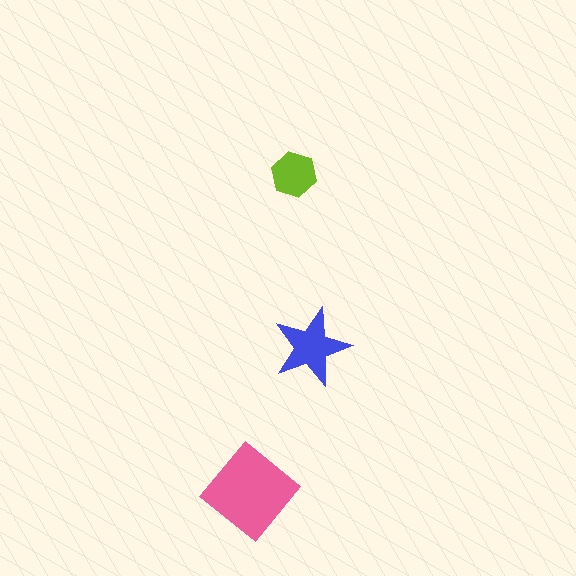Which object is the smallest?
The lime hexagon.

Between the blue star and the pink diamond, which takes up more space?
The pink diamond.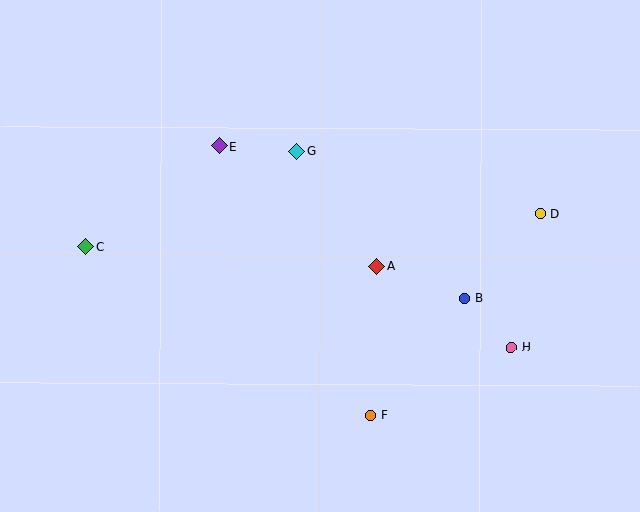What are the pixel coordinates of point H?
Point H is at (511, 347).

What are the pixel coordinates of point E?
Point E is at (219, 146).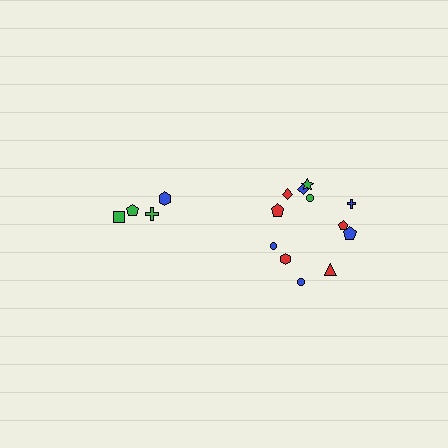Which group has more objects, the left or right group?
The right group.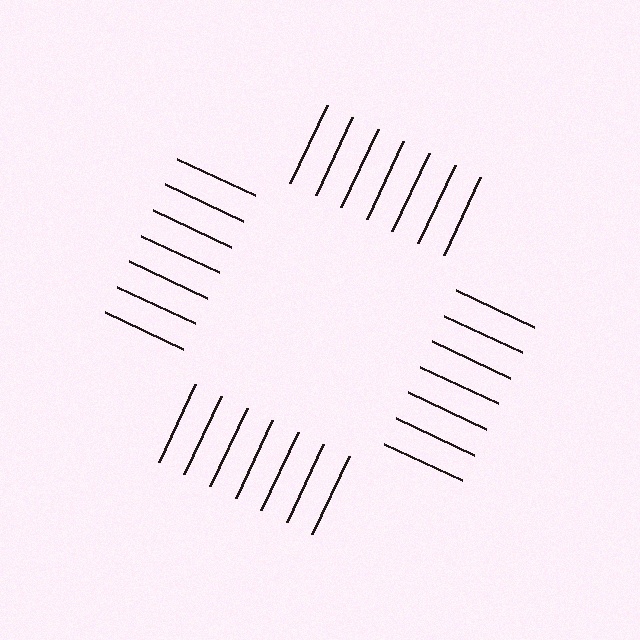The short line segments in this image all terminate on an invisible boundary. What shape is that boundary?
An illusory square — the line segments terminate on its edges but no continuous stroke is drawn.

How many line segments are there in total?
28 — 7 along each of the 4 edges.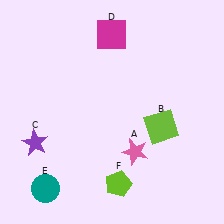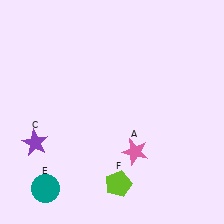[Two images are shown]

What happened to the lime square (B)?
The lime square (B) was removed in Image 2. It was in the bottom-right area of Image 1.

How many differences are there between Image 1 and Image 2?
There are 2 differences between the two images.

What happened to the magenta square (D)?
The magenta square (D) was removed in Image 2. It was in the top-left area of Image 1.